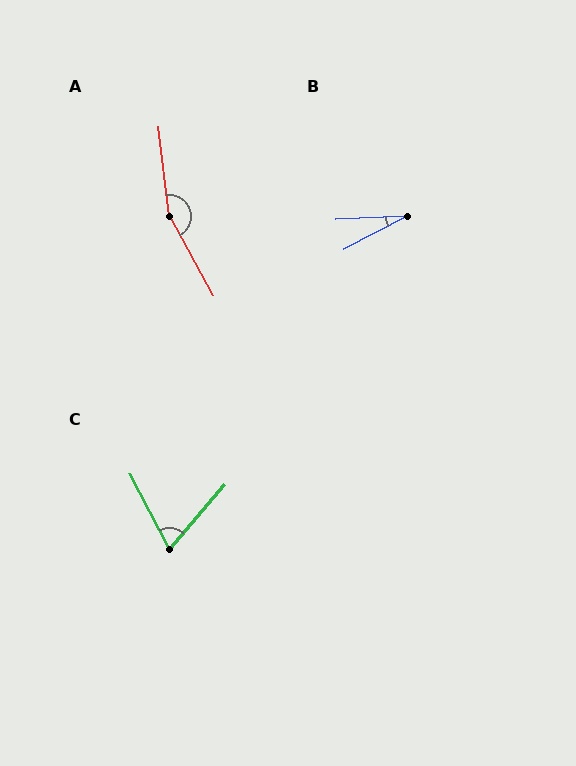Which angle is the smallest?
B, at approximately 25 degrees.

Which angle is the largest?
A, at approximately 158 degrees.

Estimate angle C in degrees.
Approximately 68 degrees.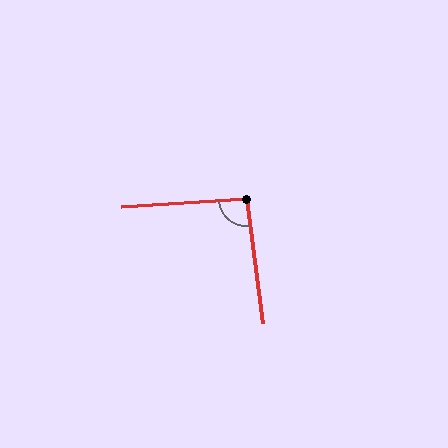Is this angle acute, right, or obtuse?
It is approximately a right angle.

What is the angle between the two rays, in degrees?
Approximately 94 degrees.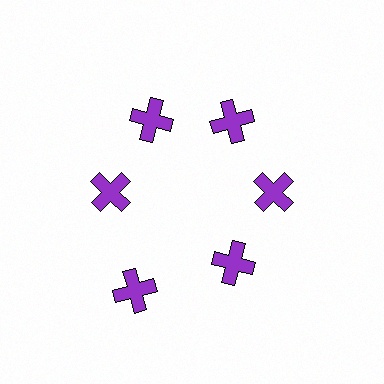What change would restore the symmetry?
The symmetry would be restored by moving it inward, back onto the ring so that all 6 crosses sit at equal angles and equal distance from the center.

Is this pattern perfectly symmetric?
No. The 6 purple crosses are arranged in a ring, but one element near the 7 o'clock position is pushed outward from the center, breaking the 6-fold rotational symmetry.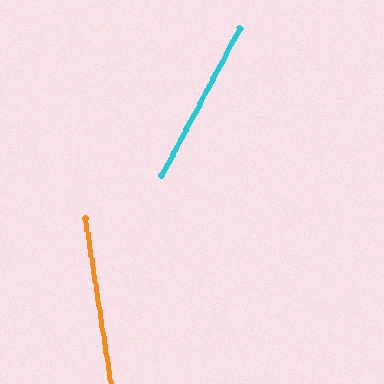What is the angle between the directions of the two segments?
Approximately 37 degrees.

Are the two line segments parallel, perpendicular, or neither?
Neither parallel nor perpendicular — they differ by about 37°.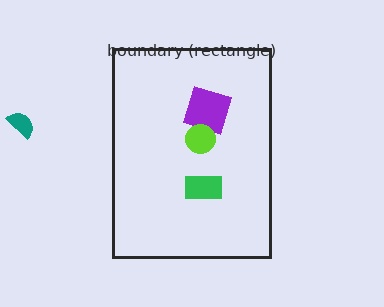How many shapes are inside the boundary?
3 inside, 1 outside.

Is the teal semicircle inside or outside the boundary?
Outside.